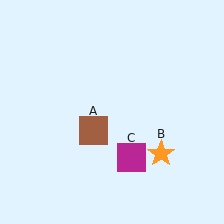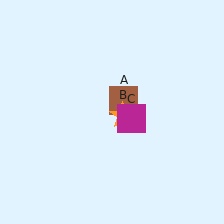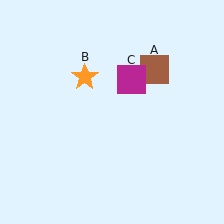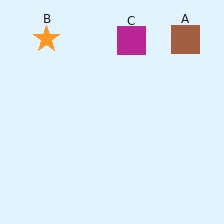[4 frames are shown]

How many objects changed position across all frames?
3 objects changed position: brown square (object A), orange star (object B), magenta square (object C).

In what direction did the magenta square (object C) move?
The magenta square (object C) moved up.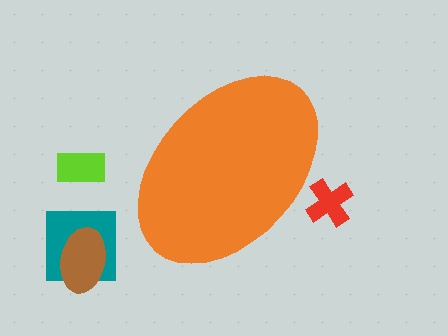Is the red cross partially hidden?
Yes, the red cross is partially hidden behind the orange ellipse.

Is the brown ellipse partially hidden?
No, the brown ellipse is fully visible.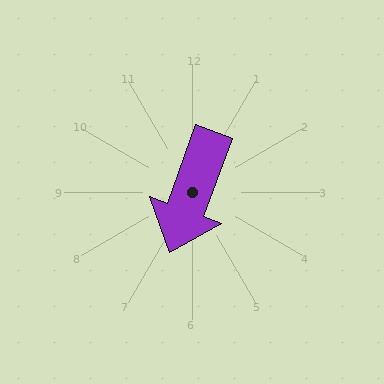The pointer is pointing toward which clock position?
Roughly 7 o'clock.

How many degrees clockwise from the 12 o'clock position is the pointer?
Approximately 200 degrees.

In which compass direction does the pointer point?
South.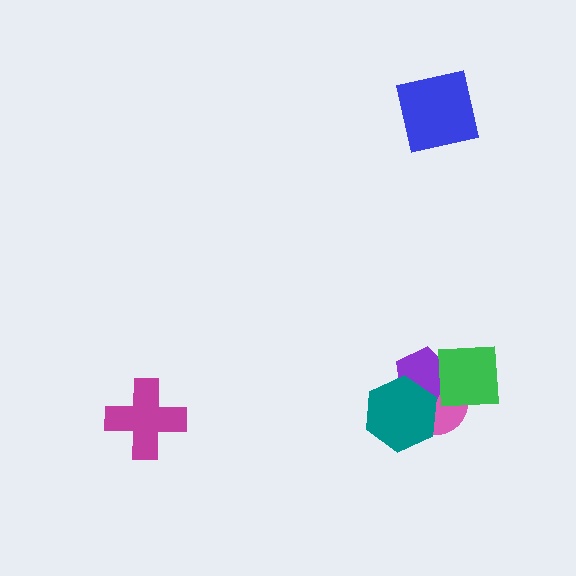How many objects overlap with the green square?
2 objects overlap with the green square.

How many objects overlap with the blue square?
0 objects overlap with the blue square.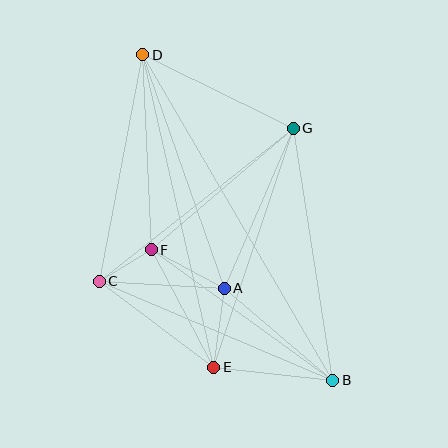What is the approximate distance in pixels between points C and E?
The distance between C and E is approximately 143 pixels.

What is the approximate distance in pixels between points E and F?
The distance between E and F is approximately 133 pixels.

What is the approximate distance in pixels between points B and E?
The distance between B and E is approximately 120 pixels.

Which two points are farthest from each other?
Points B and D are farthest from each other.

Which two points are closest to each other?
Points C and F are closest to each other.